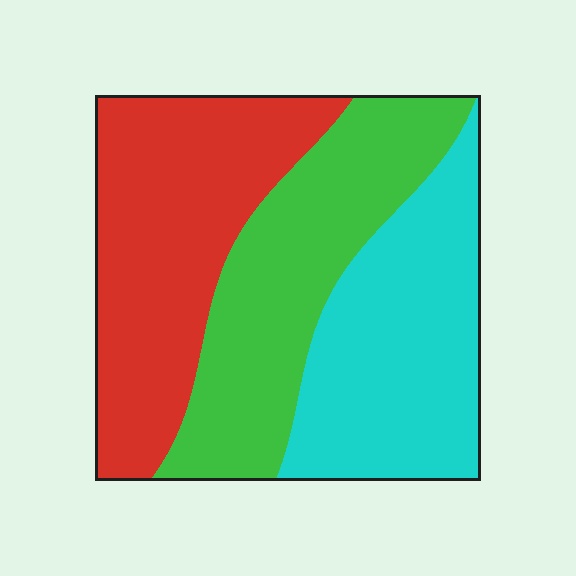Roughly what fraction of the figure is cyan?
Cyan covers around 30% of the figure.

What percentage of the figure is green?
Green takes up about one third (1/3) of the figure.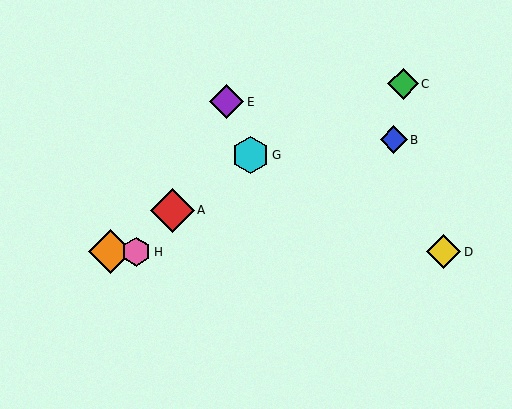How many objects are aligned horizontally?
3 objects (D, F, H) are aligned horizontally.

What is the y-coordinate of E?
Object E is at y≈102.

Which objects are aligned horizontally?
Objects D, F, H are aligned horizontally.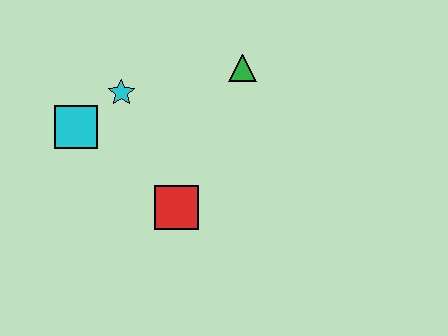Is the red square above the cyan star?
No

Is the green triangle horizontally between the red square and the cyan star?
No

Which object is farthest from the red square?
The green triangle is farthest from the red square.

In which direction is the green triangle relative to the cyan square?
The green triangle is to the right of the cyan square.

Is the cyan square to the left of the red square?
Yes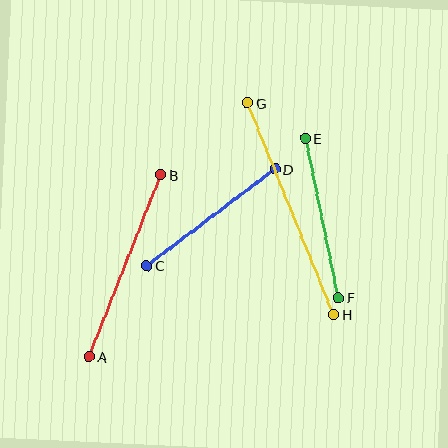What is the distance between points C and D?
The distance is approximately 161 pixels.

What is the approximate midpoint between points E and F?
The midpoint is at approximately (322, 218) pixels.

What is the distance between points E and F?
The distance is approximately 163 pixels.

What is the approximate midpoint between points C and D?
The midpoint is at approximately (211, 217) pixels.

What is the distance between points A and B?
The distance is approximately 195 pixels.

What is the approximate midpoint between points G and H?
The midpoint is at approximately (291, 209) pixels.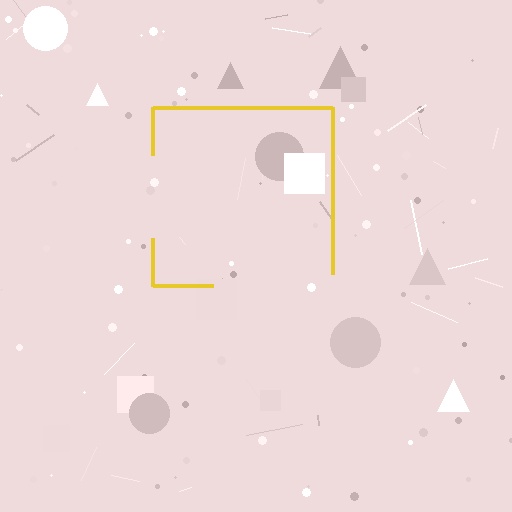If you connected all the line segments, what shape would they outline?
They would outline a square.